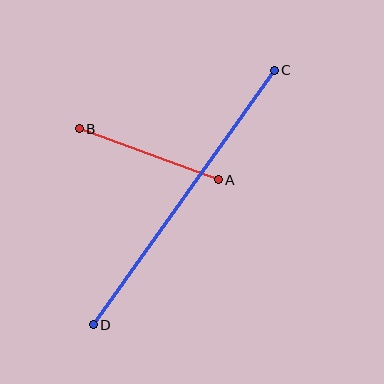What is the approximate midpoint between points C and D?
The midpoint is at approximately (184, 198) pixels.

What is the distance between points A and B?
The distance is approximately 148 pixels.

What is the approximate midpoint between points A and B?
The midpoint is at approximately (149, 154) pixels.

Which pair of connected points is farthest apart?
Points C and D are farthest apart.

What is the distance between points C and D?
The distance is approximately 312 pixels.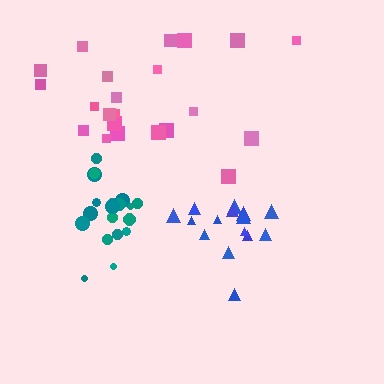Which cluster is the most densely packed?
Teal.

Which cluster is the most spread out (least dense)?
Pink.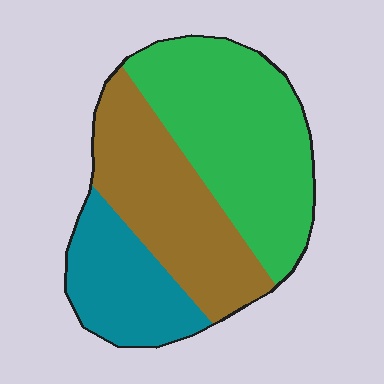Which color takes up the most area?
Green, at roughly 45%.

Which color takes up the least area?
Teal, at roughly 20%.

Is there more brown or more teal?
Brown.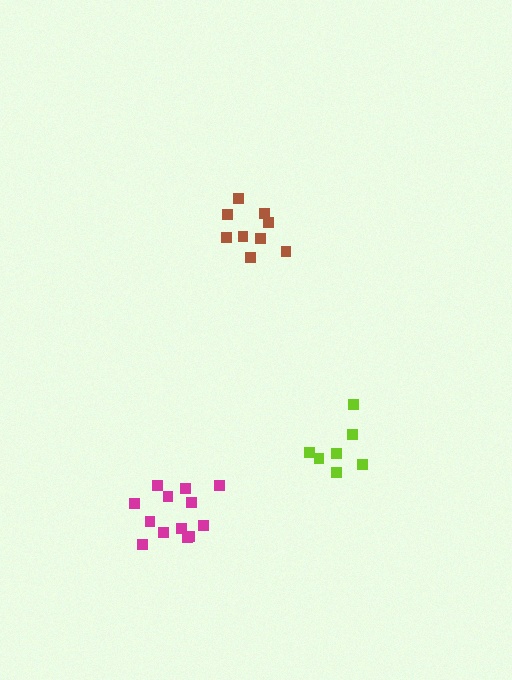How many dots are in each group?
Group 1: 13 dots, Group 2: 9 dots, Group 3: 7 dots (29 total).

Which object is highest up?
The brown cluster is topmost.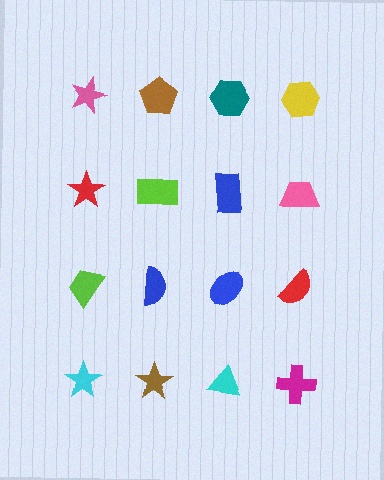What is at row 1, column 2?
A brown pentagon.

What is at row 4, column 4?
A magenta cross.